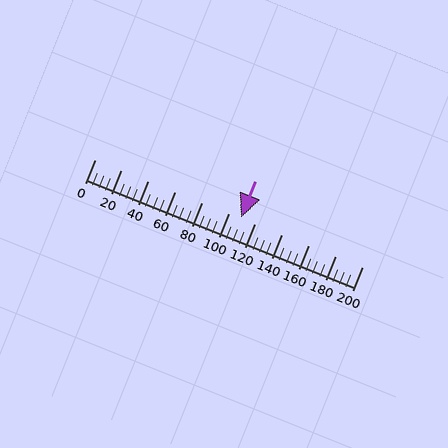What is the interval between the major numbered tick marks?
The major tick marks are spaced 20 units apart.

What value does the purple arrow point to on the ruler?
The purple arrow points to approximately 110.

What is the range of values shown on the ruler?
The ruler shows values from 0 to 200.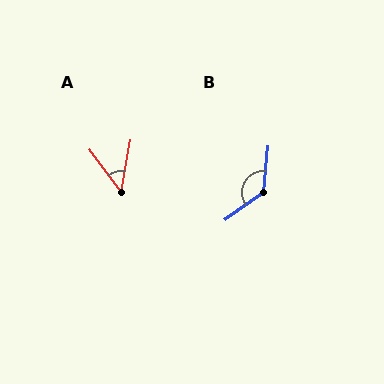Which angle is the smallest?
A, at approximately 46 degrees.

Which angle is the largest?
B, at approximately 132 degrees.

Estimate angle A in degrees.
Approximately 46 degrees.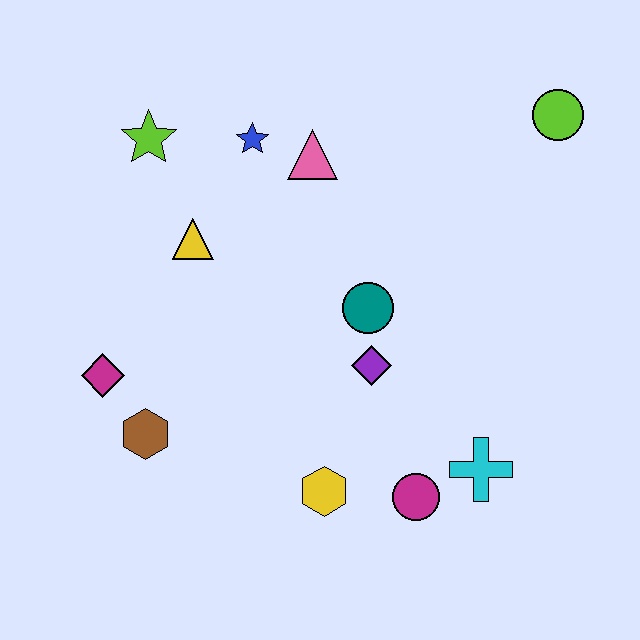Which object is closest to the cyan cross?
The magenta circle is closest to the cyan cross.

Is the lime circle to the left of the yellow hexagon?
No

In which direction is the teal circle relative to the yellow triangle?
The teal circle is to the right of the yellow triangle.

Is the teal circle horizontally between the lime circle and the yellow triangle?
Yes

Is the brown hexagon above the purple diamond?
No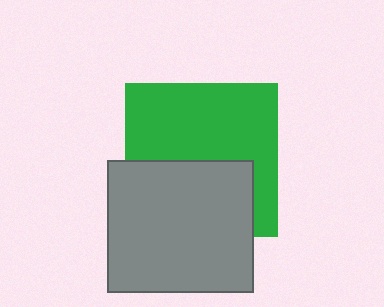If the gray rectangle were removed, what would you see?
You would see the complete green square.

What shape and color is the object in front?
The object in front is a gray rectangle.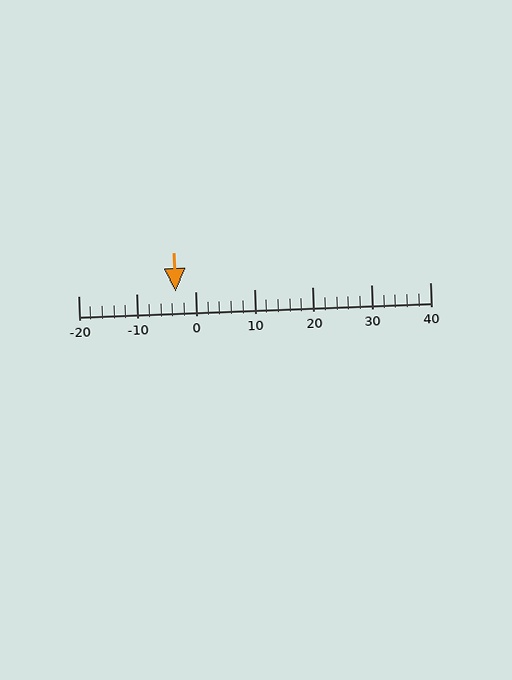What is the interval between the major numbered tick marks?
The major tick marks are spaced 10 units apart.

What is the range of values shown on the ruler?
The ruler shows values from -20 to 40.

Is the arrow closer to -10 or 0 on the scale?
The arrow is closer to 0.